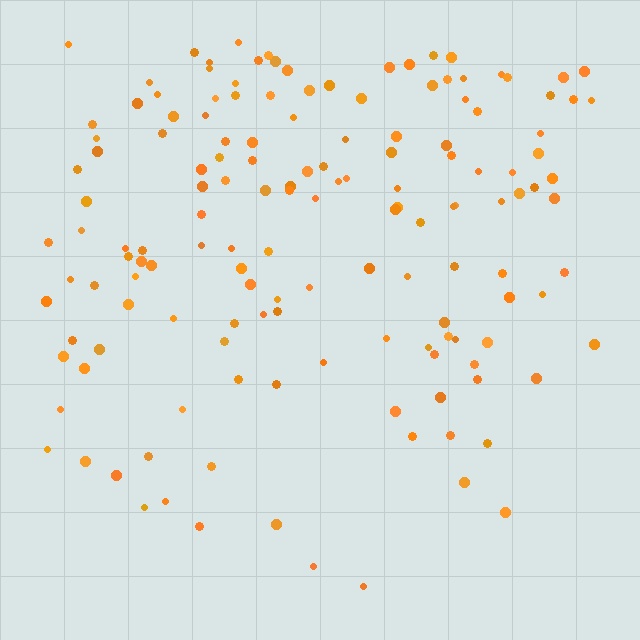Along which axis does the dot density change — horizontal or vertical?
Vertical.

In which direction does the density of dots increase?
From bottom to top, with the top side densest.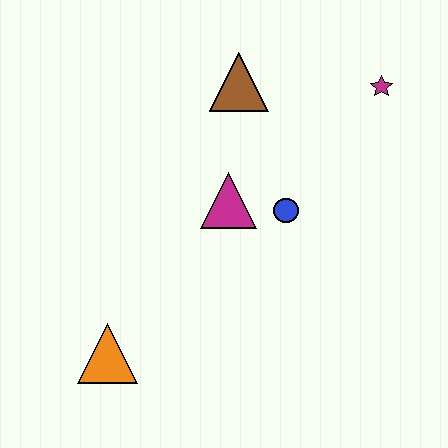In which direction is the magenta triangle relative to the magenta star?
The magenta triangle is to the left of the magenta star.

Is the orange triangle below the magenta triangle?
Yes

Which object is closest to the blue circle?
The magenta triangle is closest to the blue circle.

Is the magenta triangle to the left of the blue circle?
Yes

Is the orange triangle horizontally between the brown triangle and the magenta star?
No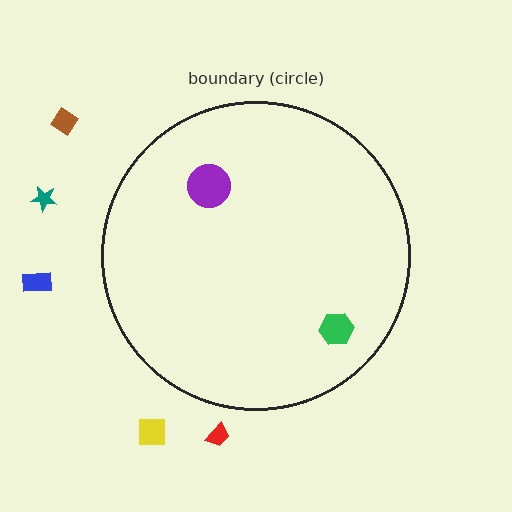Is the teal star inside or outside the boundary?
Outside.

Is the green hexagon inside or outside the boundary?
Inside.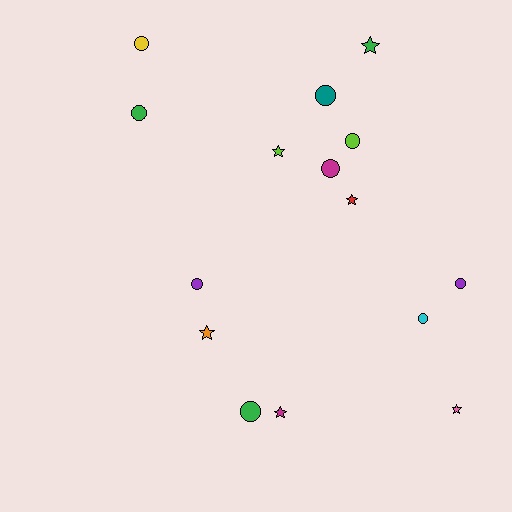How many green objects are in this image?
There are 3 green objects.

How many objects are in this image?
There are 15 objects.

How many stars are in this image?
There are 6 stars.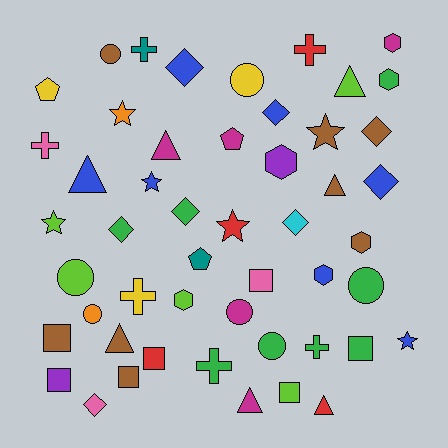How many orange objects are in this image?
There are 2 orange objects.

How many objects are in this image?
There are 50 objects.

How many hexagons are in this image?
There are 6 hexagons.